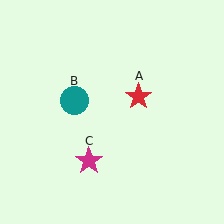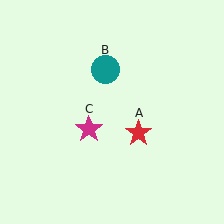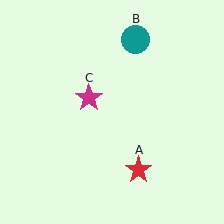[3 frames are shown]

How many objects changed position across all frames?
3 objects changed position: red star (object A), teal circle (object B), magenta star (object C).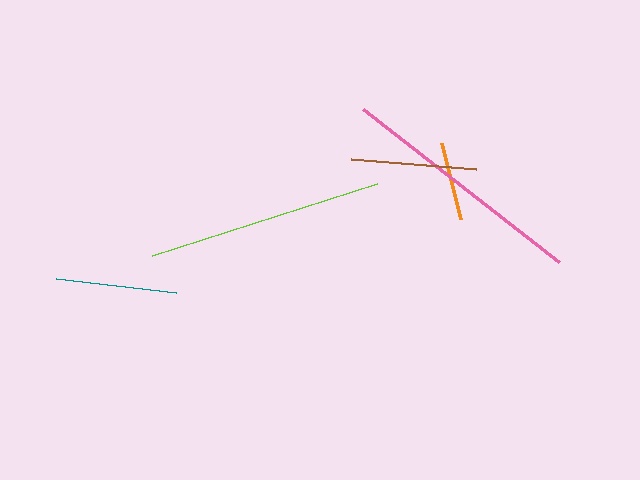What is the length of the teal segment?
The teal segment is approximately 121 pixels long.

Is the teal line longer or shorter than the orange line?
The teal line is longer than the orange line.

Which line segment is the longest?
The pink line is the longest at approximately 248 pixels.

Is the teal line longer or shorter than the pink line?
The pink line is longer than the teal line.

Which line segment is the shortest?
The orange line is the shortest at approximately 78 pixels.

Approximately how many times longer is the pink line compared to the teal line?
The pink line is approximately 2.0 times the length of the teal line.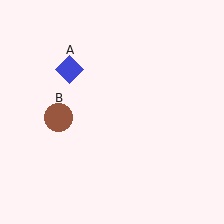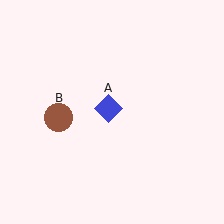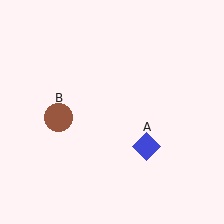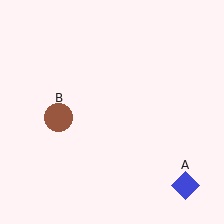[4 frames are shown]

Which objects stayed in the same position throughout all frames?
Brown circle (object B) remained stationary.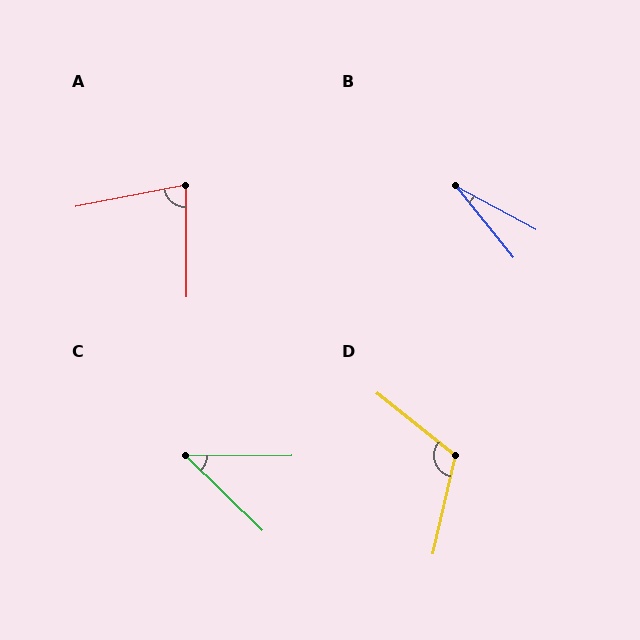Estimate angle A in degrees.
Approximately 79 degrees.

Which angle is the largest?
D, at approximately 116 degrees.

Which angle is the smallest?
B, at approximately 23 degrees.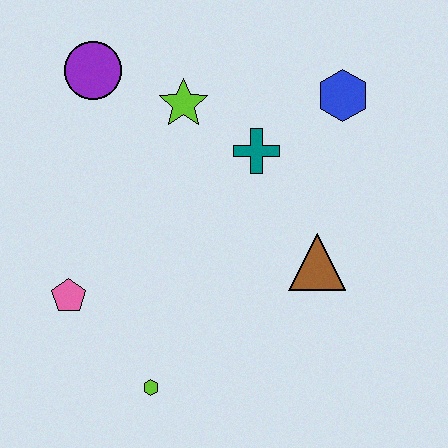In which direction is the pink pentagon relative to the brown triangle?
The pink pentagon is to the left of the brown triangle.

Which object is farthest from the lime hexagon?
The blue hexagon is farthest from the lime hexagon.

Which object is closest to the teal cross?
The lime star is closest to the teal cross.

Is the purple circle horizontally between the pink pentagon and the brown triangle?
Yes